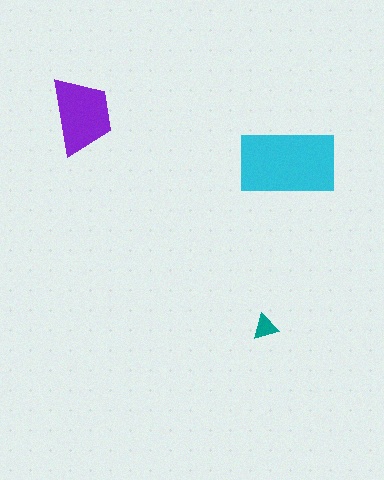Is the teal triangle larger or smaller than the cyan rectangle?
Smaller.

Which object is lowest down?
The teal triangle is bottommost.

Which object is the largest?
The cyan rectangle.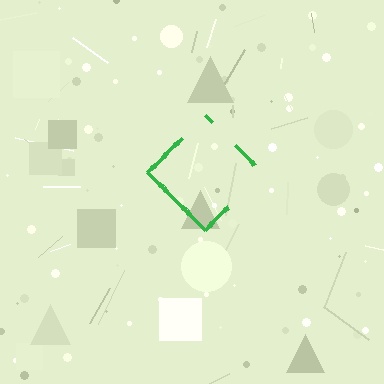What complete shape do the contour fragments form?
The contour fragments form a diamond.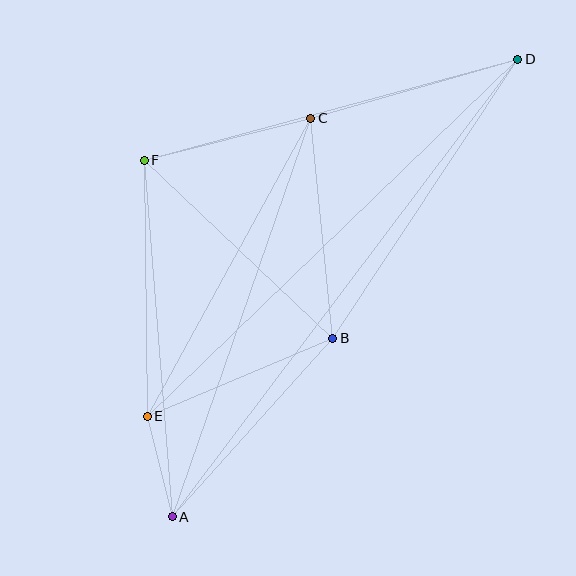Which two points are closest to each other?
Points A and E are closest to each other.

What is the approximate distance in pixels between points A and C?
The distance between A and C is approximately 422 pixels.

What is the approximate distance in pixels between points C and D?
The distance between C and D is approximately 215 pixels.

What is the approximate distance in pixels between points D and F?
The distance between D and F is approximately 387 pixels.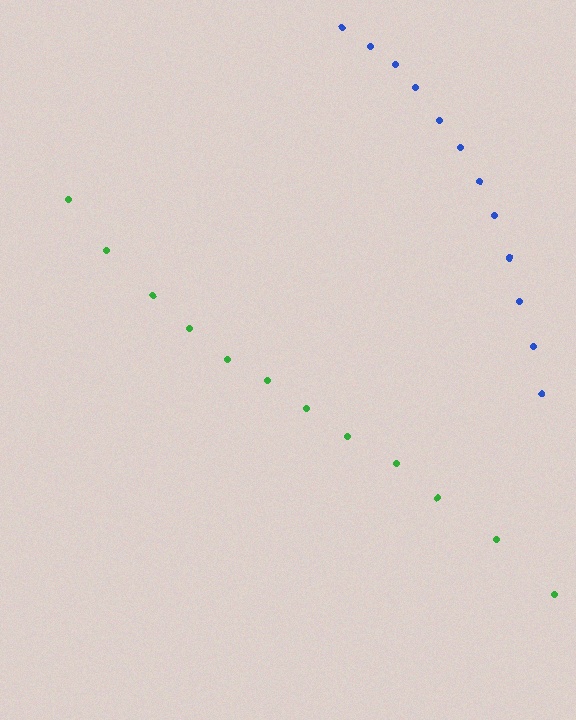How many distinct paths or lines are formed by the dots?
There are 2 distinct paths.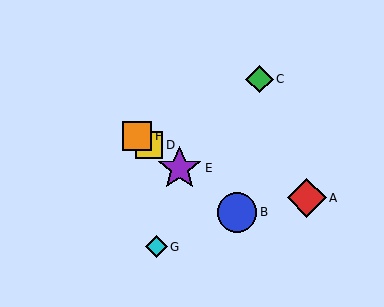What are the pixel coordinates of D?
Object D is at (149, 145).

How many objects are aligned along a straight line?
4 objects (B, D, E, F) are aligned along a straight line.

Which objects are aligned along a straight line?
Objects B, D, E, F are aligned along a straight line.